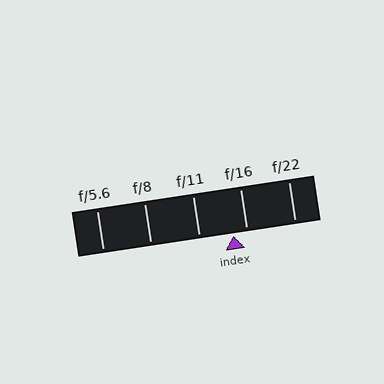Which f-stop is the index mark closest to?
The index mark is closest to f/16.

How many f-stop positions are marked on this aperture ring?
There are 5 f-stop positions marked.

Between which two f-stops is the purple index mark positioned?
The index mark is between f/11 and f/16.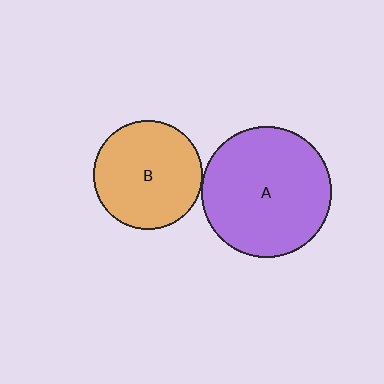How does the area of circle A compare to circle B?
Approximately 1.4 times.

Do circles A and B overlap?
Yes.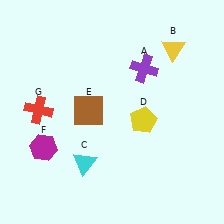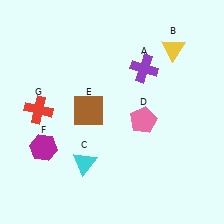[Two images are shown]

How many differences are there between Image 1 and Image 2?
There is 1 difference between the two images.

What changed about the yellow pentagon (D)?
In Image 1, D is yellow. In Image 2, it changed to pink.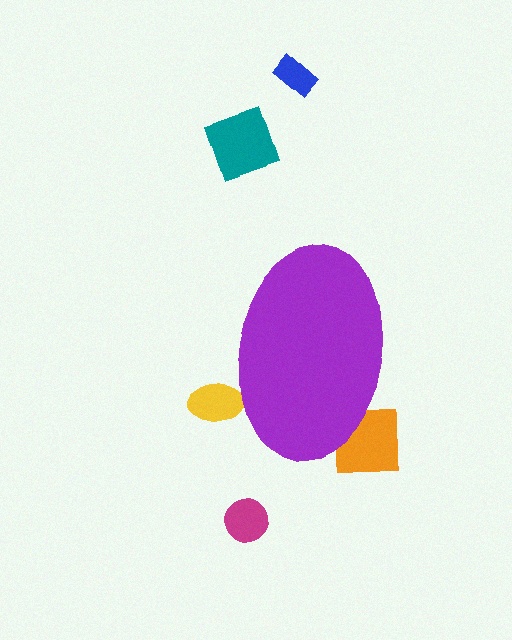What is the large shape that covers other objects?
A purple ellipse.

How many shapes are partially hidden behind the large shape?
2 shapes are partially hidden.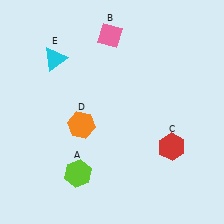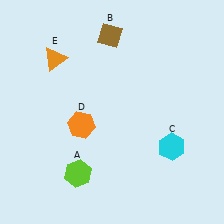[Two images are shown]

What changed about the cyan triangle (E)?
In Image 1, E is cyan. In Image 2, it changed to orange.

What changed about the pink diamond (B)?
In Image 1, B is pink. In Image 2, it changed to brown.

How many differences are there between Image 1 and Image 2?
There are 3 differences between the two images.